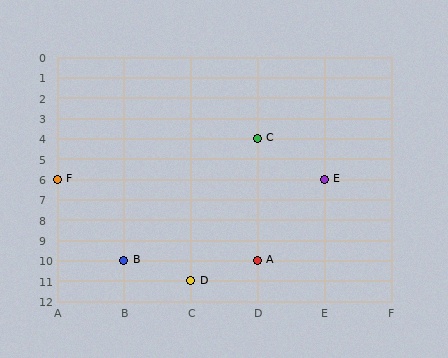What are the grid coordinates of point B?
Point B is at grid coordinates (B, 10).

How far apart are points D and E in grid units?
Points D and E are 2 columns and 5 rows apart (about 5.4 grid units diagonally).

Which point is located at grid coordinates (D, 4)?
Point C is at (D, 4).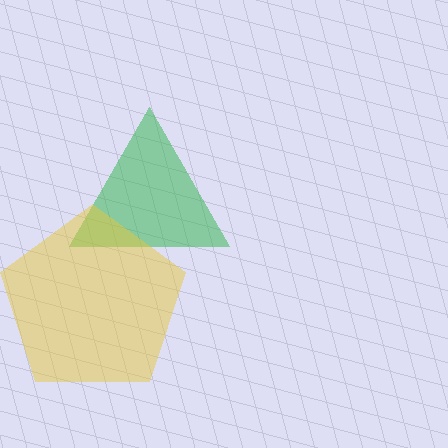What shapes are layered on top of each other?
The layered shapes are: a green triangle, a yellow pentagon.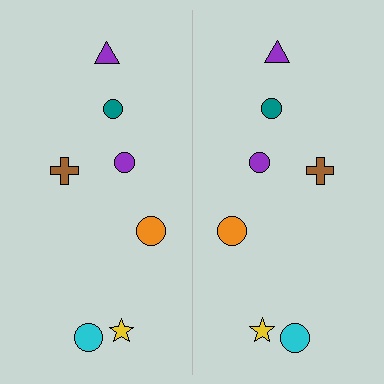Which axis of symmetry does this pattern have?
The pattern has a vertical axis of symmetry running through the center of the image.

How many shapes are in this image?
There are 14 shapes in this image.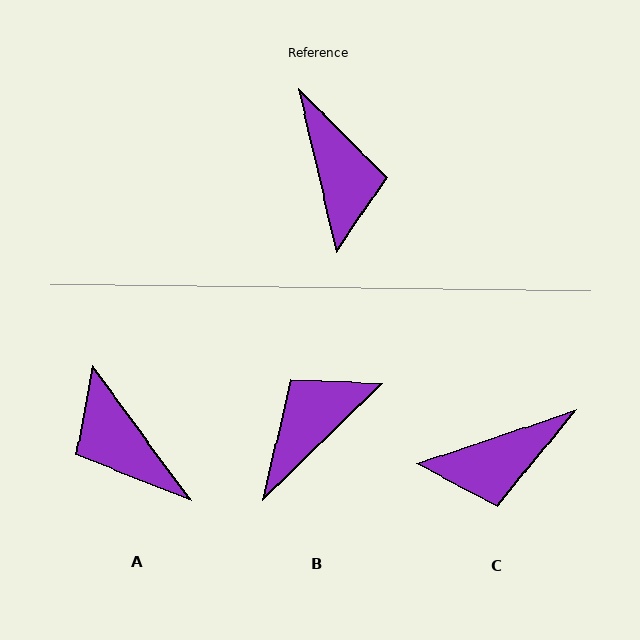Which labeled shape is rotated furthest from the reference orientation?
A, about 157 degrees away.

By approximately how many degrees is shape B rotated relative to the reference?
Approximately 122 degrees counter-clockwise.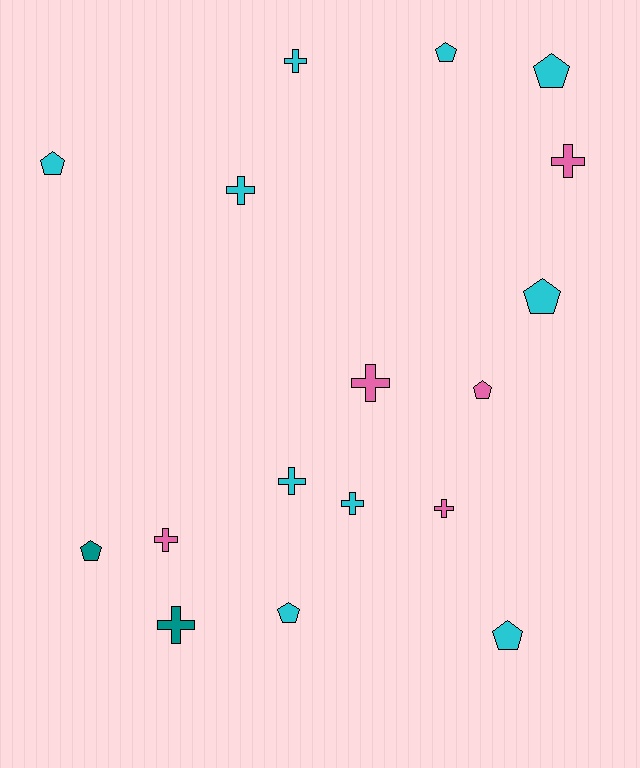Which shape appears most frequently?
Cross, with 9 objects.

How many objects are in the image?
There are 17 objects.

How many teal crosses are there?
There is 1 teal cross.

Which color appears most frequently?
Cyan, with 10 objects.